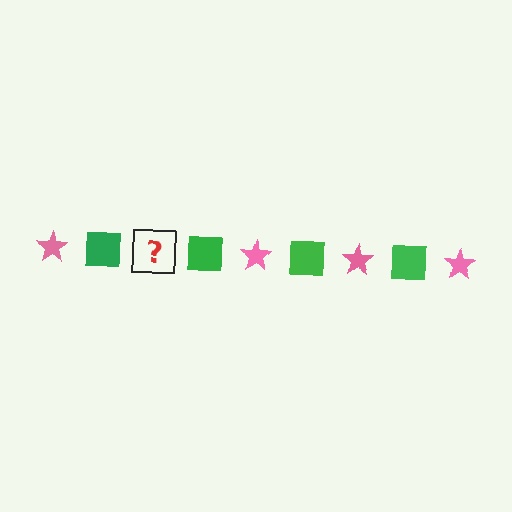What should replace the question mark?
The question mark should be replaced with a pink star.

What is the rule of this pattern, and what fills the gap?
The rule is that the pattern alternates between pink star and green square. The gap should be filled with a pink star.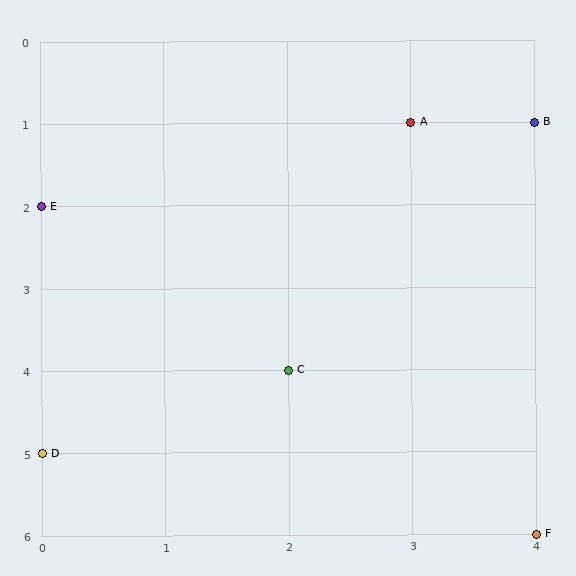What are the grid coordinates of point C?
Point C is at grid coordinates (2, 4).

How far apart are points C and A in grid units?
Points C and A are 1 column and 3 rows apart (about 3.2 grid units diagonally).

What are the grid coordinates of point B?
Point B is at grid coordinates (4, 1).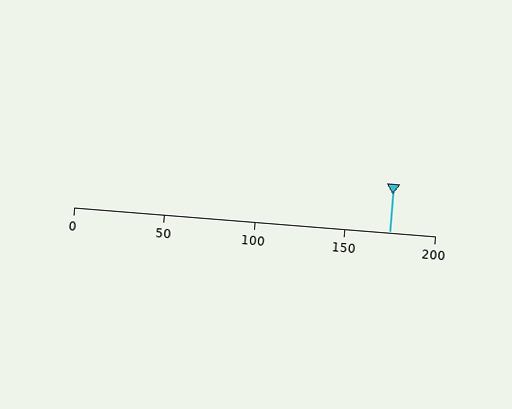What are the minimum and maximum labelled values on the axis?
The axis runs from 0 to 200.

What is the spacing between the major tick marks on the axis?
The major ticks are spaced 50 apart.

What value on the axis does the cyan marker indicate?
The marker indicates approximately 175.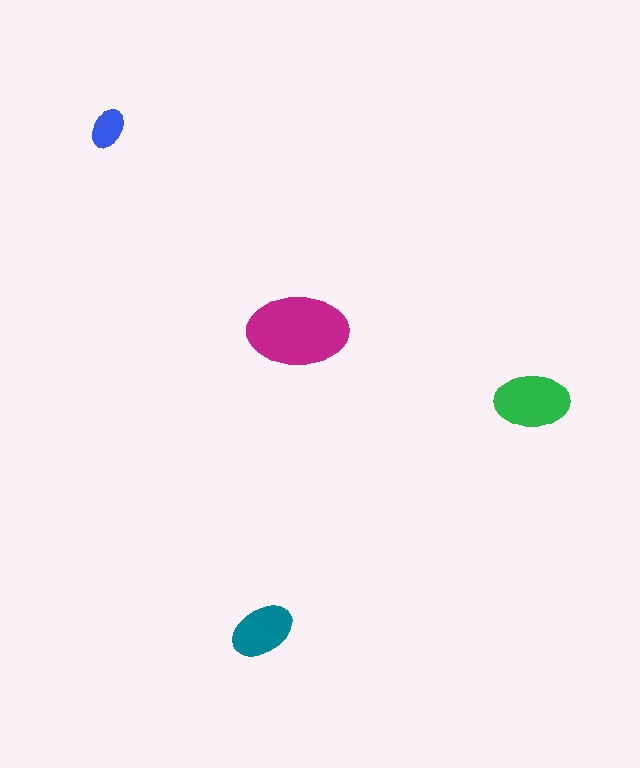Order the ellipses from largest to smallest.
the magenta one, the green one, the teal one, the blue one.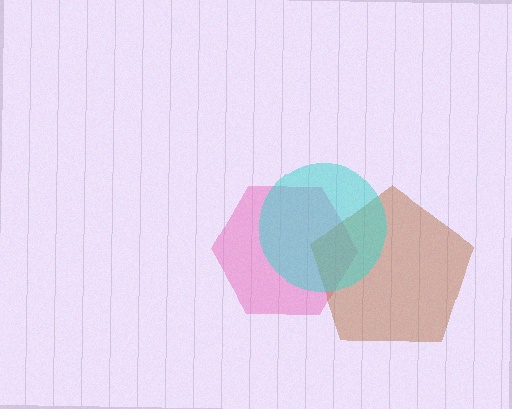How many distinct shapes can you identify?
There are 3 distinct shapes: a pink hexagon, a brown pentagon, a cyan circle.